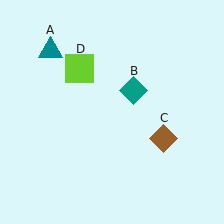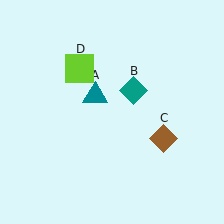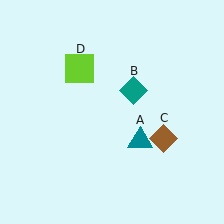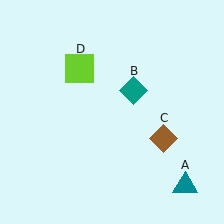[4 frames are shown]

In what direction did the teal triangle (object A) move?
The teal triangle (object A) moved down and to the right.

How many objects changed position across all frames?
1 object changed position: teal triangle (object A).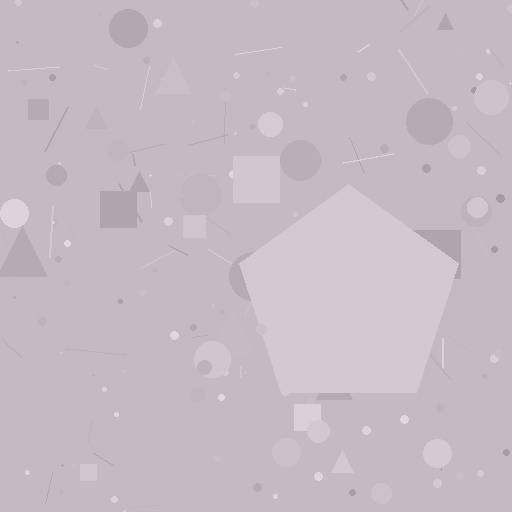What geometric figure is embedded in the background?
A pentagon is embedded in the background.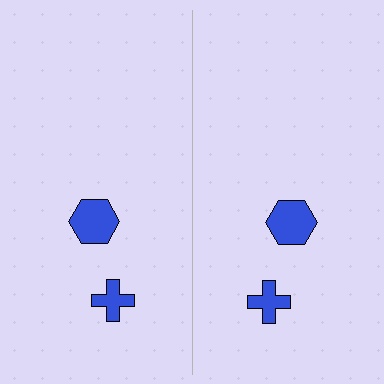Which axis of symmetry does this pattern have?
The pattern has a vertical axis of symmetry running through the center of the image.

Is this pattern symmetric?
Yes, this pattern has bilateral (reflection) symmetry.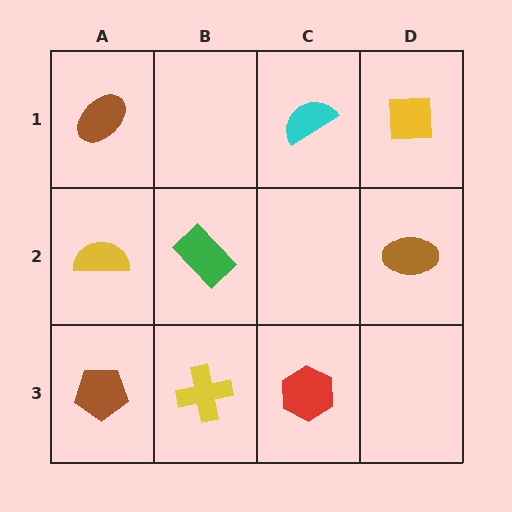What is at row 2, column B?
A green rectangle.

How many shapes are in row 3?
3 shapes.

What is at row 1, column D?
A yellow square.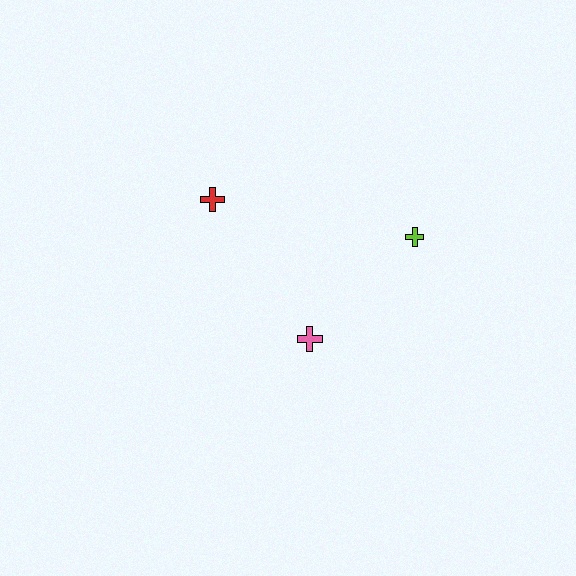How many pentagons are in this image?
There are no pentagons.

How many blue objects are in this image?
There are no blue objects.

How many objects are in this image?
There are 3 objects.